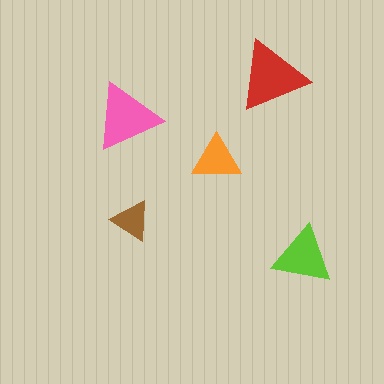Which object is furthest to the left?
The pink triangle is leftmost.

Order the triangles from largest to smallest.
the red one, the pink one, the lime one, the orange one, the brown one.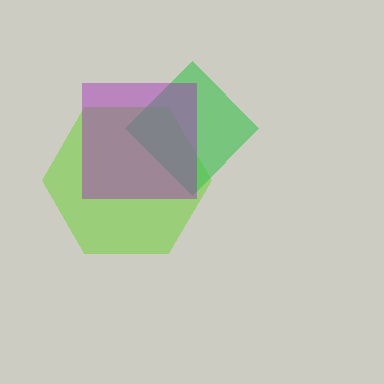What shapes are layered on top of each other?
The layered shapes are: a lime hexagon, a green diamond, a purple square.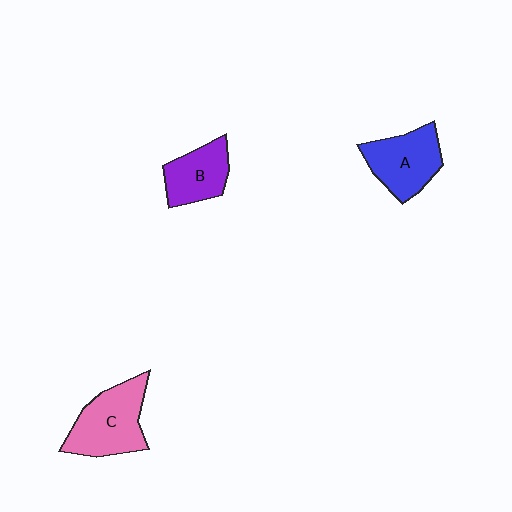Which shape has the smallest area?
Shape B (purple).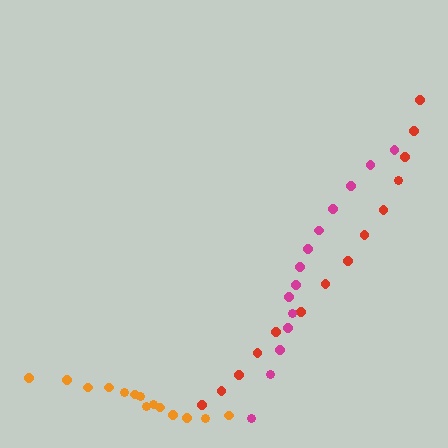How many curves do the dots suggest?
There are 3 distinct paths.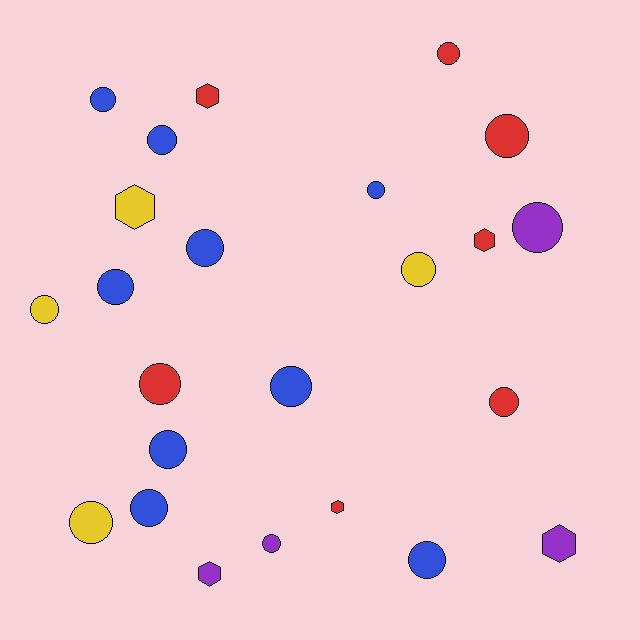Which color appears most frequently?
Blue, with 9 objects.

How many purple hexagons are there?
There are 2 purple hexagons.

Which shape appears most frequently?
Circle, with 18 objects.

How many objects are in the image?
There are 24 objects.